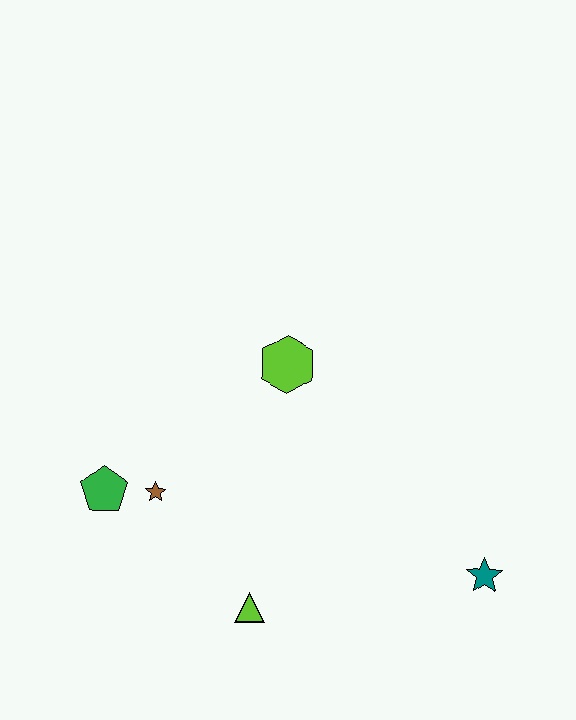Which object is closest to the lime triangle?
The brown star is closest to the lime triangle.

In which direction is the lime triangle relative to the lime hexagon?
The lime triangle is below the lime hexagon.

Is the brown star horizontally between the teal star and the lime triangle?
No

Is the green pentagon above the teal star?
Yes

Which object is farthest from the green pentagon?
The teal star is farthest from the green pentagon.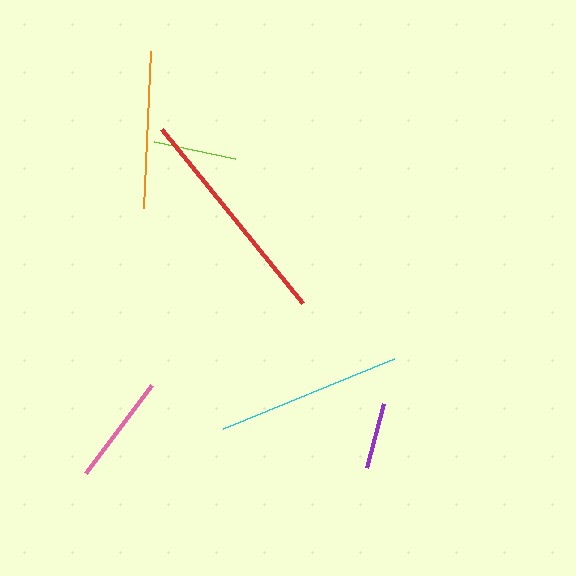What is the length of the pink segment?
The pink segment is approximately 110 pixels long.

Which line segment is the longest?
The red line is the longest at approximately 224 pixels.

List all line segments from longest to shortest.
From longest to shortest: red, cyan, orange, pink, lime, purple.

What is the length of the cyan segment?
The cyan segment is approximately 185 pixels long.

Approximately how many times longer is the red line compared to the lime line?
The red line is approximately 2.7 times the length of the lime line.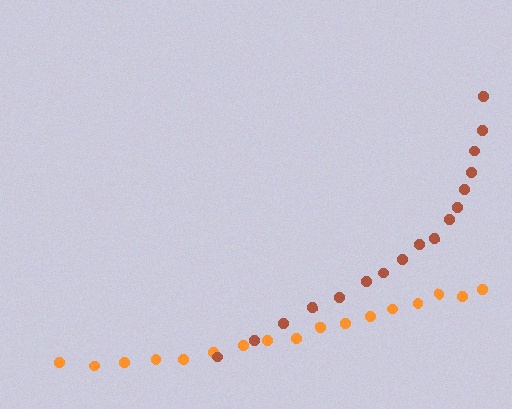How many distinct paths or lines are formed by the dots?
There are 2 distinct paths.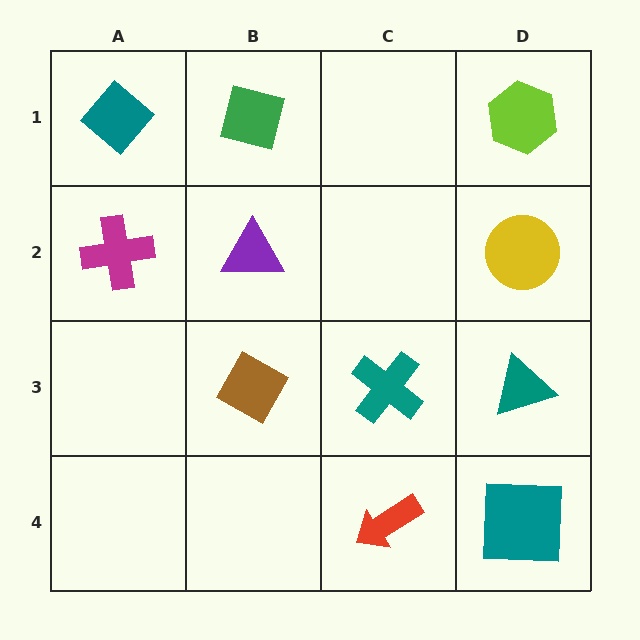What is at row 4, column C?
A red arrow.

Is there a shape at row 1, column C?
No, that cell is empty.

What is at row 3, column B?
A brown diamond.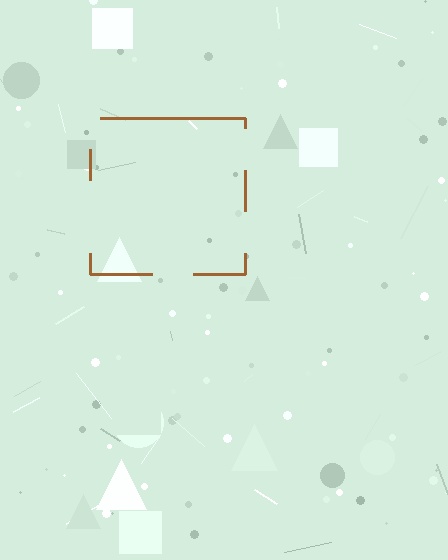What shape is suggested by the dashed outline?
The dashed outline suggests a square.